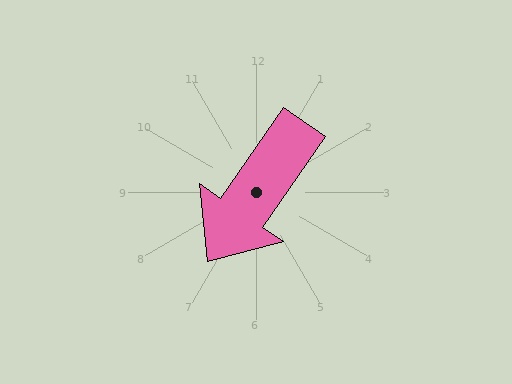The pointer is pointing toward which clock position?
Roughly 7 o'clock.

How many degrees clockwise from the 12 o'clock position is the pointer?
Approximately 215 degrees.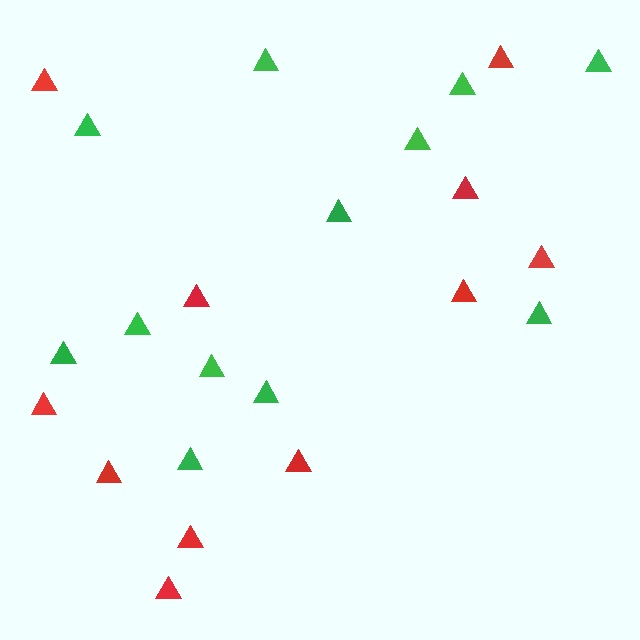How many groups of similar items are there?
There are 2 groups: one group of red triangles (11) and one group of green triangles (12).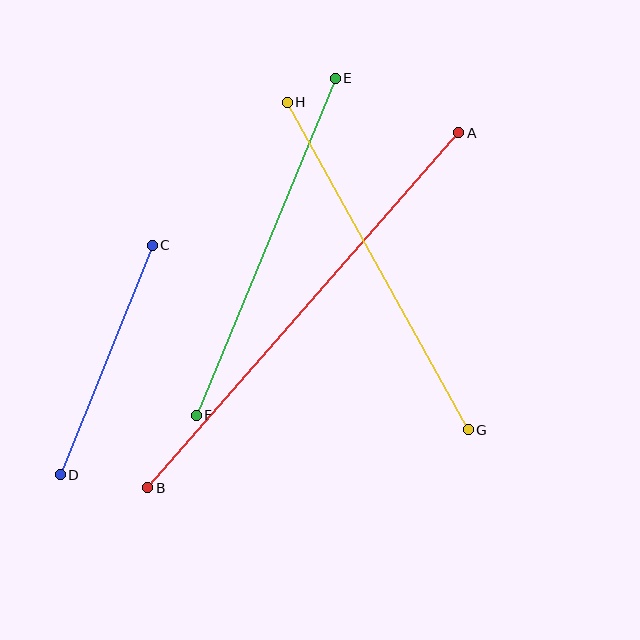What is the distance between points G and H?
The distance is approximately 374 pixels.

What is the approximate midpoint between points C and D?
The midpoint is at approximately (106, 360) pixels.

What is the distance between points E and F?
The distance is approximately 365 pixels.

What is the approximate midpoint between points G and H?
The midpoint is at approximately (378, 266) pixels.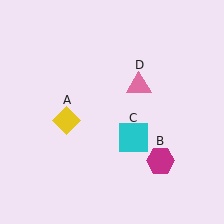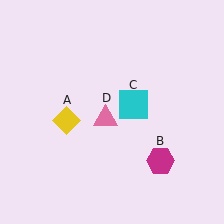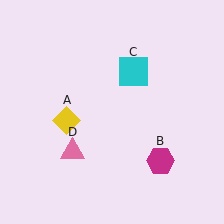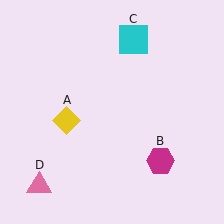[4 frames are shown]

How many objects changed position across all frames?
2 objects changed position: cyan square (object C), pink triangle (object D).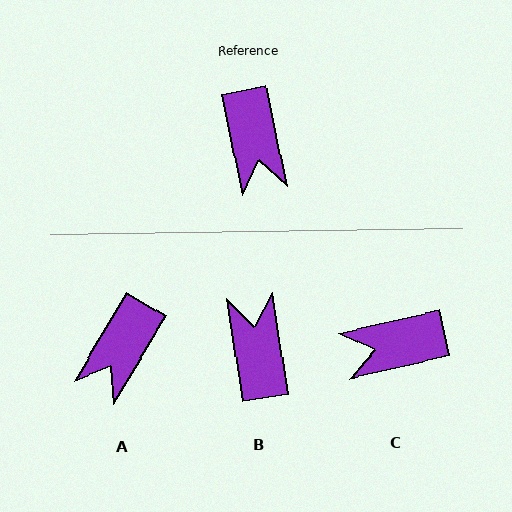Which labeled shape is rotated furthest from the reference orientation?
B, about 177 degrees away.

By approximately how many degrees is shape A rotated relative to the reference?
Approximately 42 degrees clockwise.